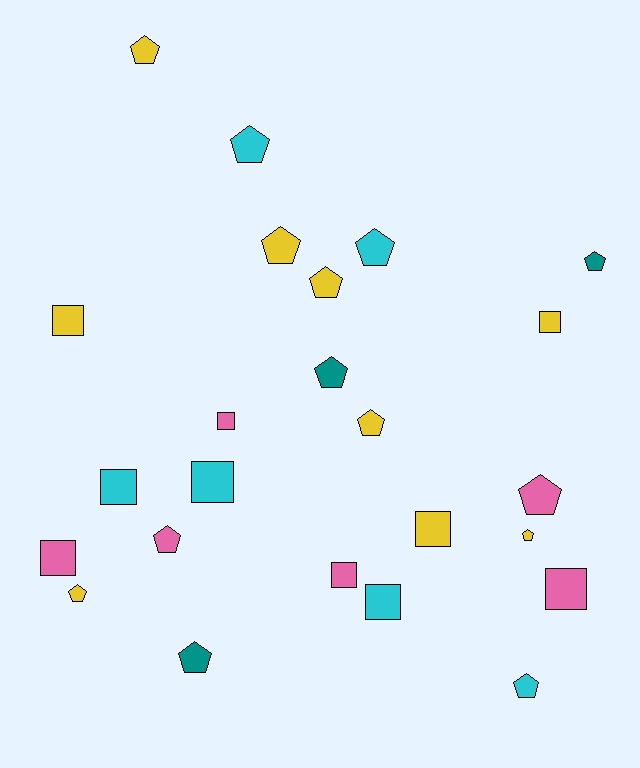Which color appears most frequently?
Yellow, with 9 objects.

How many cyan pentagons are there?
There are 3 cyan pentagons.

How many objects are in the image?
There are 24 objects.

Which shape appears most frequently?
Pentagon, with 14 objects.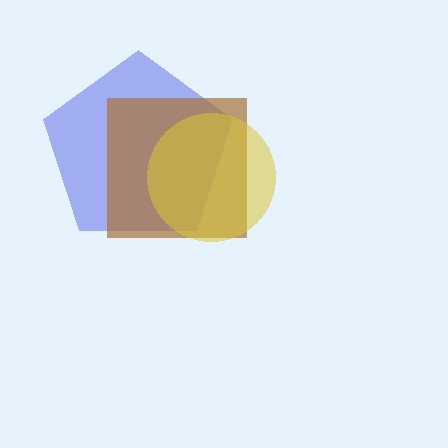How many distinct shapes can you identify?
There are 3 distinct shapes: a blue pentagon, a brown square, a yellow circle.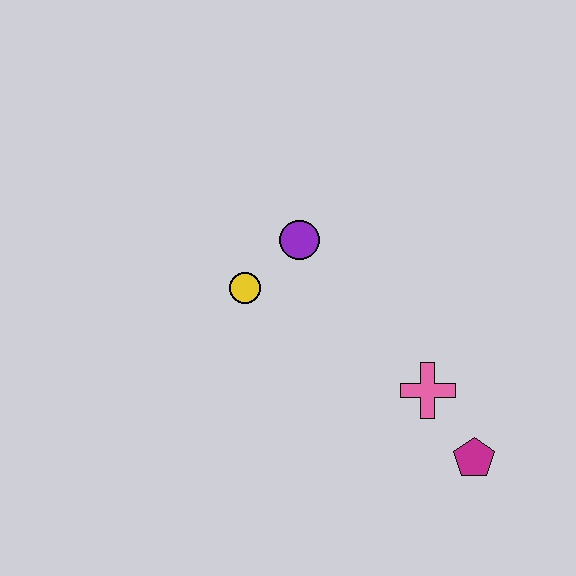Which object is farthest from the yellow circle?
The magenta pentagon is farthest from the yellow circle.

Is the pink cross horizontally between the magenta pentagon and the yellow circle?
Yes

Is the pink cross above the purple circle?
No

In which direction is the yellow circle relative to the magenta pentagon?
The yellow circle is to the left of the magenta pentagon.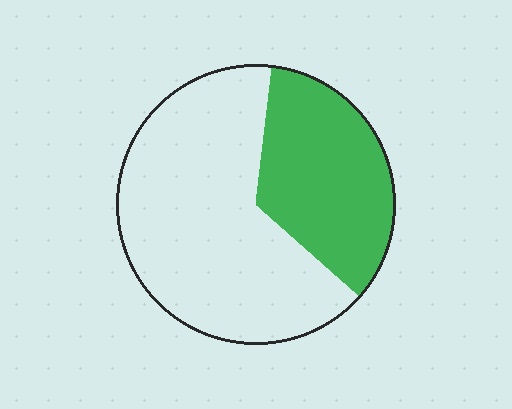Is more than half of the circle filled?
No.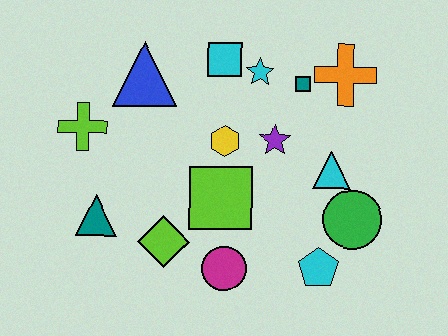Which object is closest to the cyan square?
The cyan star is closest to the cyan square.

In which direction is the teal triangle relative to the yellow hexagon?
The teal triangle is to the left of the yellow hexagon.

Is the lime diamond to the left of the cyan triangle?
Yes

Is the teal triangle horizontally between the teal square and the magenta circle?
No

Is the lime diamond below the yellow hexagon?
Yes